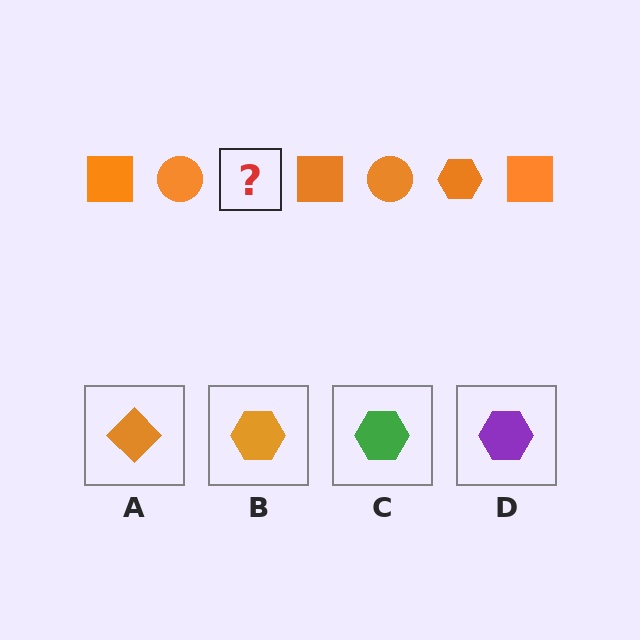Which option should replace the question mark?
Option B.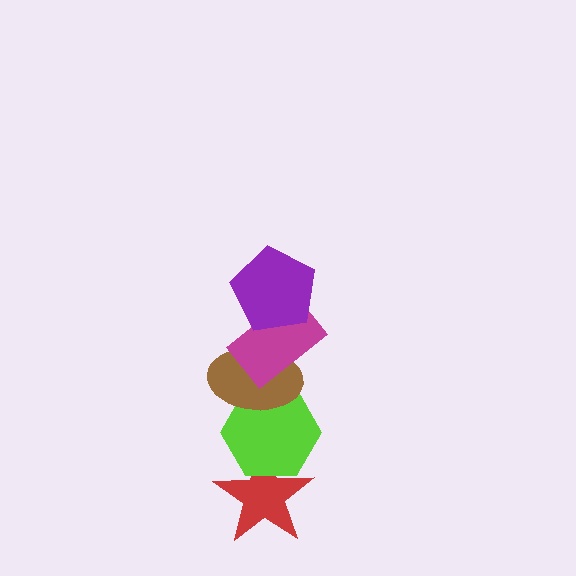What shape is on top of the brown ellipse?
The magenta rectangle is on top of the brown ellipse.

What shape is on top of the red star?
The lime hexagon is on top of the red star.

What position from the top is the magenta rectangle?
The magenta rectangle is 2nd from the top.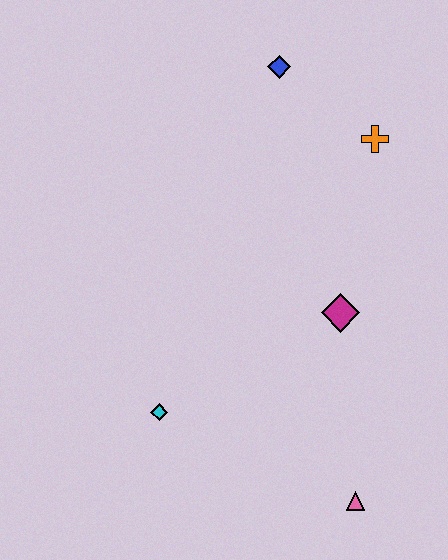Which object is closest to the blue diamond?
The orange cross is closest to the blue diamond.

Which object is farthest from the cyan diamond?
The blue diamond is farthest from the cyan diamond.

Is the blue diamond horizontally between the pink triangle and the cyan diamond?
Yes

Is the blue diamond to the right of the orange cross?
No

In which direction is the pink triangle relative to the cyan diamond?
The pink triangle is to the right of the cyan diamond.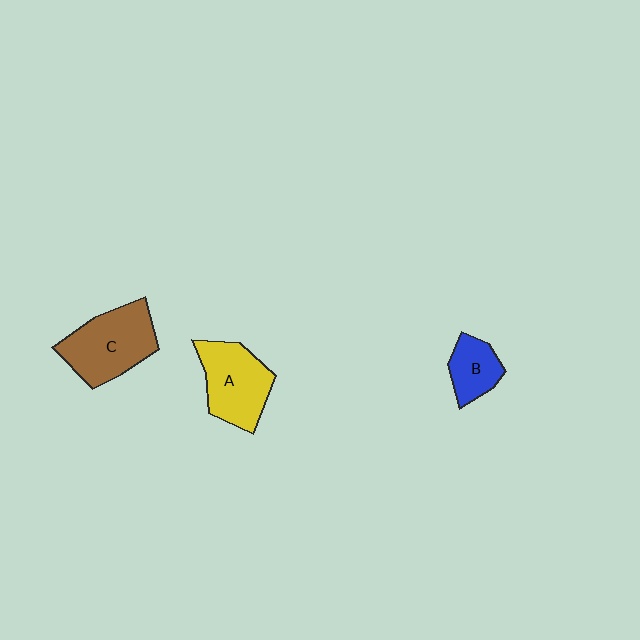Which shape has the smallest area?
Shape B (blue).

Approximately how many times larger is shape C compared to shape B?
Approximately 2.0 times.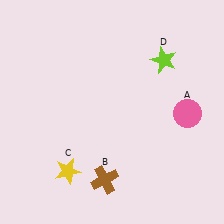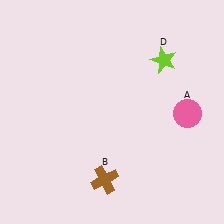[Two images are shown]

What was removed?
The yellow star (C) was removed in Image 2.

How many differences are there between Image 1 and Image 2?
There is 1 difference between the two images.